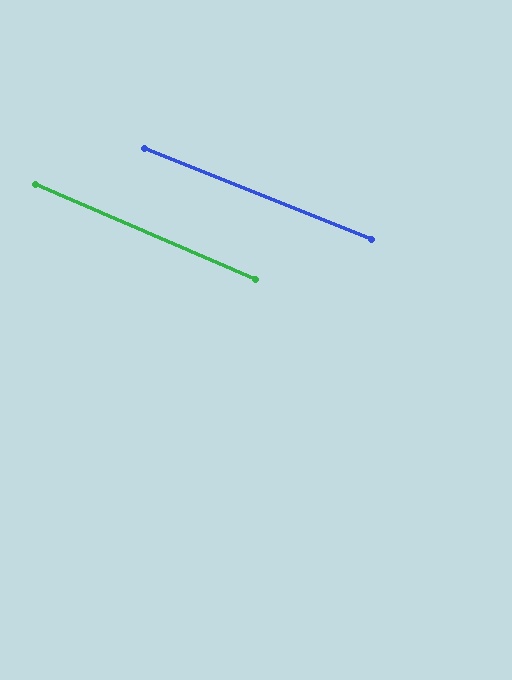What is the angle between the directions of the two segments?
Approximately 2 degrees.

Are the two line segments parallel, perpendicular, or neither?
Parallel — their directions differ by only 1.6°.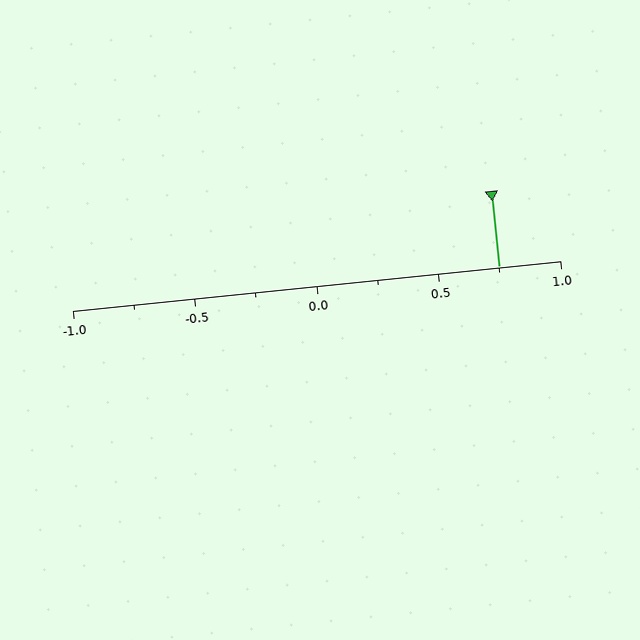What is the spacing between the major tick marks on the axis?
The major ticks are spaced 0.5 apart.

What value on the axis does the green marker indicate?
The marker indicates approximately 0.75.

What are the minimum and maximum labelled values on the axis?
The axis runs from -1.0 to 1.0.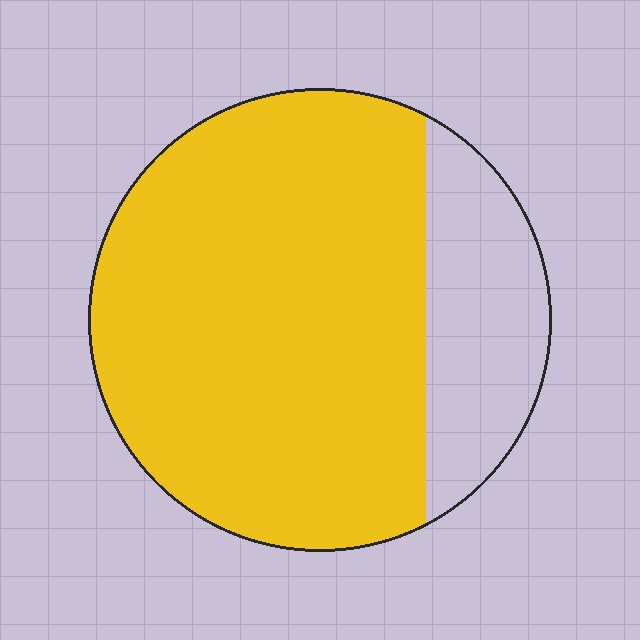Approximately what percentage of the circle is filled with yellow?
Approximately 80%.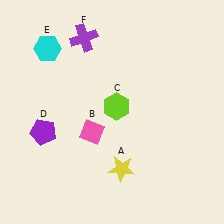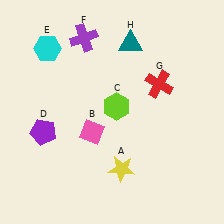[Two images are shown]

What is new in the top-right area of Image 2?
A teal triangle (H) was added in the top-right area of Image 2.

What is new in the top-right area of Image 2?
A red cross (G) was added in the top-right area of Image 2.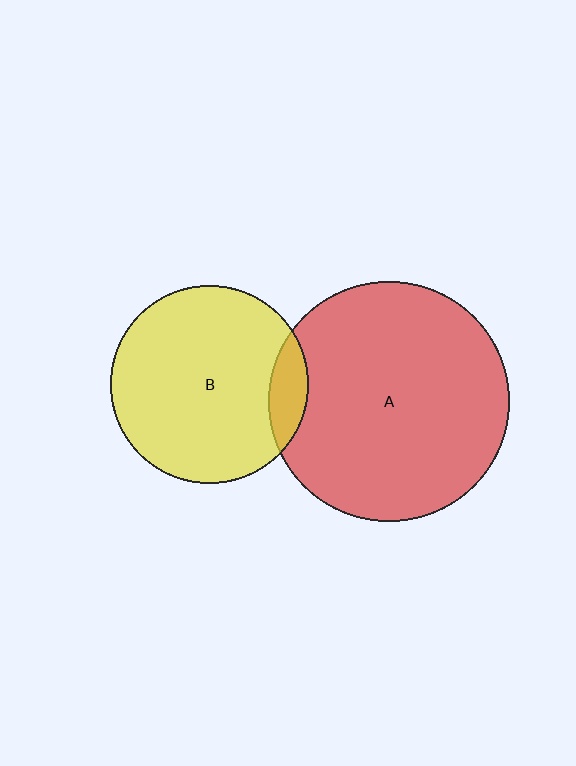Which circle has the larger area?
Circle A (red).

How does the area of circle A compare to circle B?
Approximately 1.5 times.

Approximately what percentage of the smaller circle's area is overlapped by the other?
Approximately 10%.